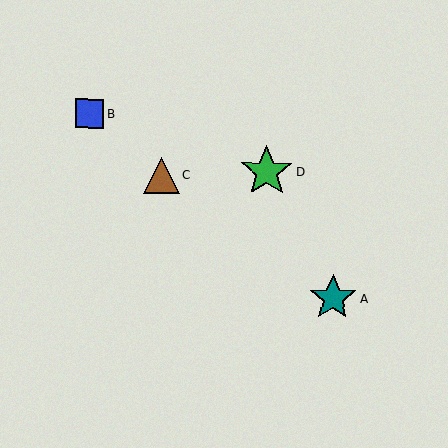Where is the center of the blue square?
The center of the blue square is at (90, 114).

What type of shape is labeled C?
Shape C is a brown triangle.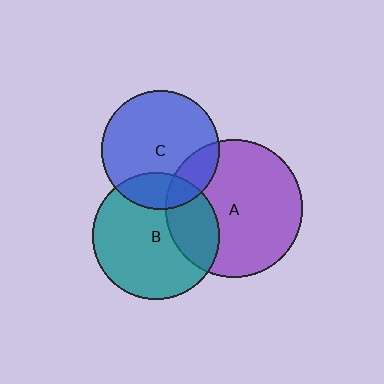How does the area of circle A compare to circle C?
Approximately 1.4 times.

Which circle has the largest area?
Circle A (purple).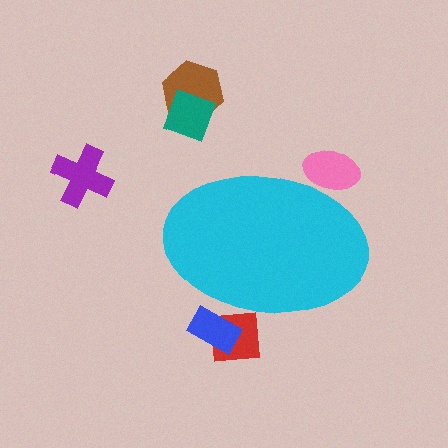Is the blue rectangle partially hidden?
Yes, the blue rectangle is partially hidden behind the cyan ellipse.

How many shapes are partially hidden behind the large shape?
3 shapes are partially hidden.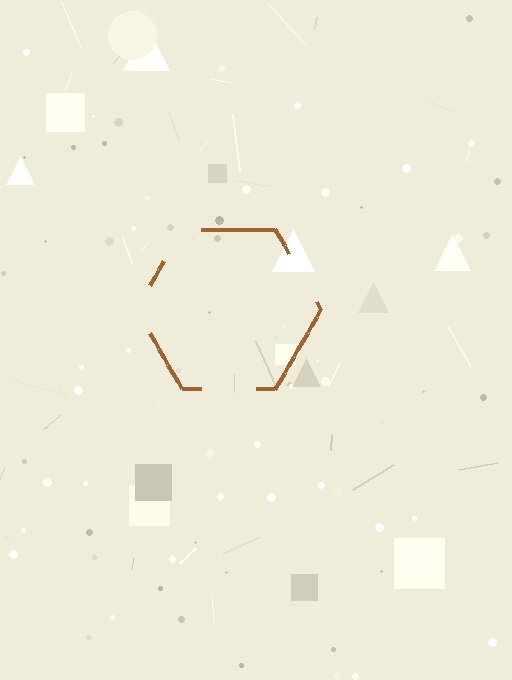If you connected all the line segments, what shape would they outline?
They would outline a hexagon.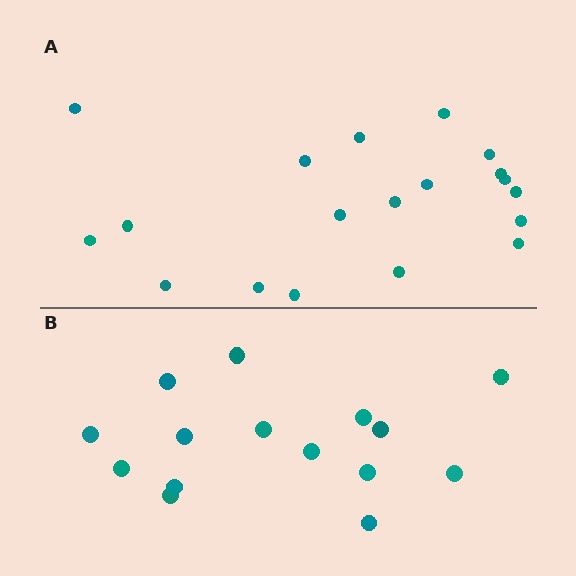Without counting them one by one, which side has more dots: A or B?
Region A (the top region) has more dots.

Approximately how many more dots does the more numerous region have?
Region A has about 4 more dots than region B.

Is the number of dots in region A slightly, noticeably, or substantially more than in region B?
Region A has noticeably more, but not dramatically so. The ratio is roughly 1.3 to 1.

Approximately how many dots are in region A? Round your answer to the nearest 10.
About 20 dots. (The exact count is 19, which rounds to 20.)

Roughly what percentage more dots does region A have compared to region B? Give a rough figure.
About 25% more.